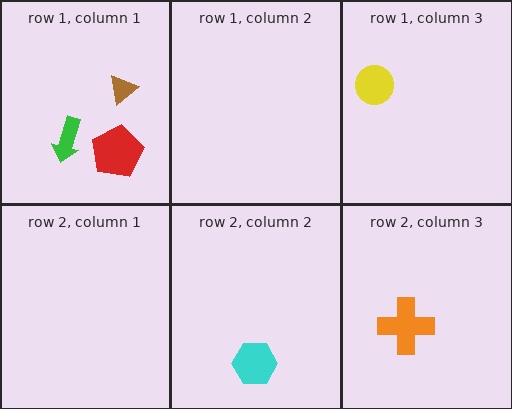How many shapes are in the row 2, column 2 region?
1.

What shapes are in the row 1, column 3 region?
The yellow circle.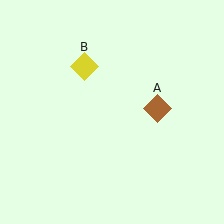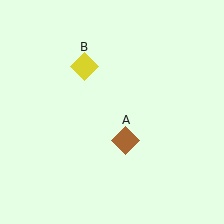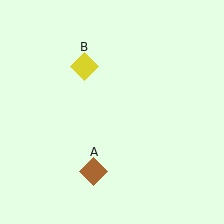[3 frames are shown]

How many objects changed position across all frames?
1 object changed position: brown diamond (object A).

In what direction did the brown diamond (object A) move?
The brown diamond (object A) moved down and to the left.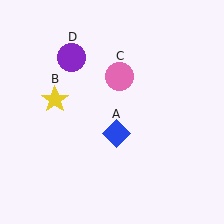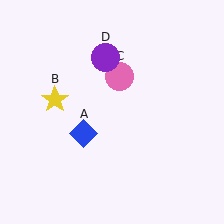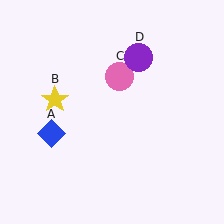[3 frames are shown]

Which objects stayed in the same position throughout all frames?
Yellow star (object B) and pink circle (object C) remained stationary.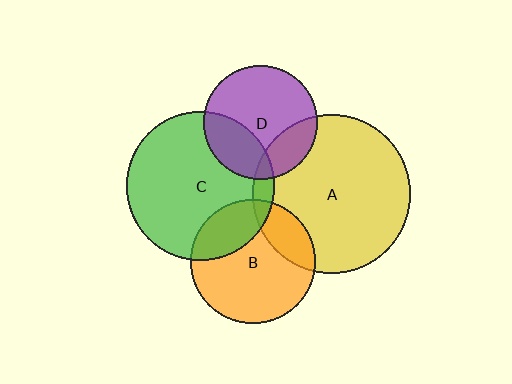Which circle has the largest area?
Circle A (yellow).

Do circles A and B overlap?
Yes.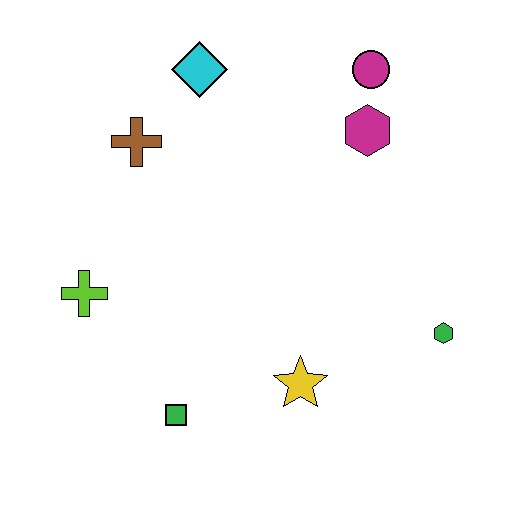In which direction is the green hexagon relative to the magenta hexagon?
The green hexagon is below the magenta hexagon.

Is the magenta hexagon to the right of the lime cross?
Yes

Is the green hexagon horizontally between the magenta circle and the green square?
No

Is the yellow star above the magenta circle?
No